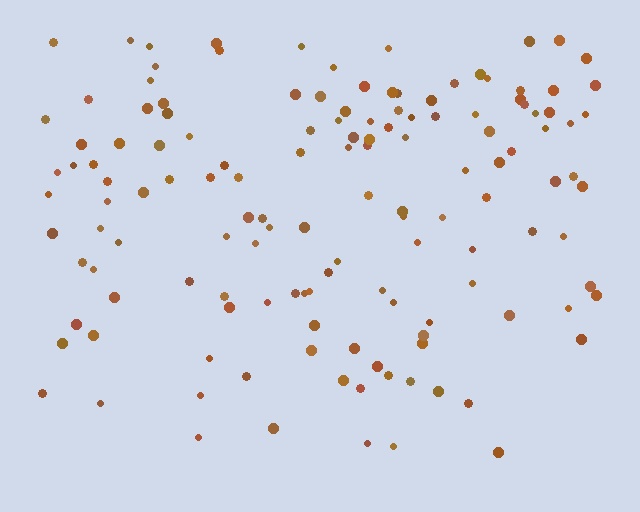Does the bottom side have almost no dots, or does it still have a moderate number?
Still a moderate number, just noticeably fewer than the top.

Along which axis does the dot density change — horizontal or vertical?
Vertical.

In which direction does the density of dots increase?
From bottom to top, with the top side densest.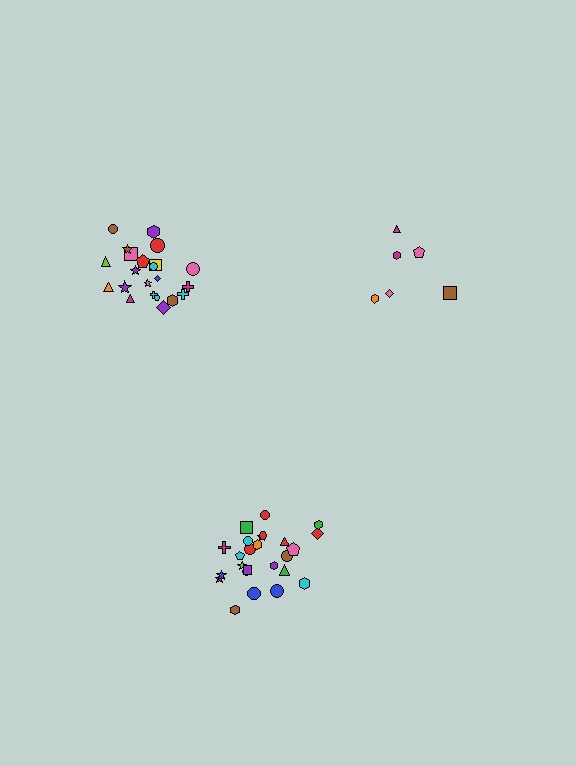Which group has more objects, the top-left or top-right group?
The top-left group.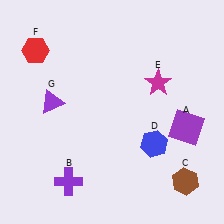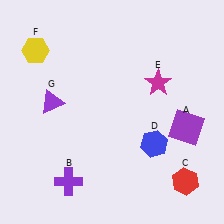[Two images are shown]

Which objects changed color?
C changed from brown to red. F changed from red to yellow.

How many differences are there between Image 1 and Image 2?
There are 2 differences between the two images.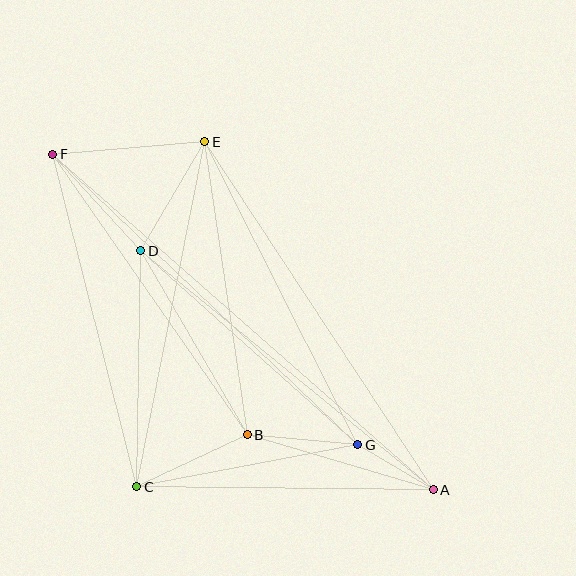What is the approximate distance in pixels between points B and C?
The distance between B and C is approximately 122 pixels.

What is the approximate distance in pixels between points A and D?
The distance between A and D is approximately 378 pixels.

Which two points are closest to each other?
Points A and G are closest to each other.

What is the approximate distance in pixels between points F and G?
The distance between F and G is approximately 421 pixels.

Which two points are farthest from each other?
Points A and F are farthest from each other.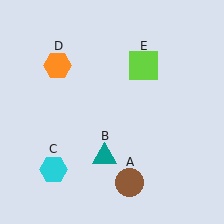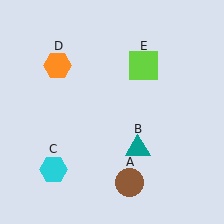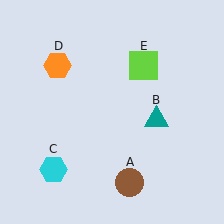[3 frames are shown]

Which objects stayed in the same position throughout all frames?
Brown circle (object A) and cyan hexagon (object C) and orange hexagon (object D) and lime square (object E) remained stationary.